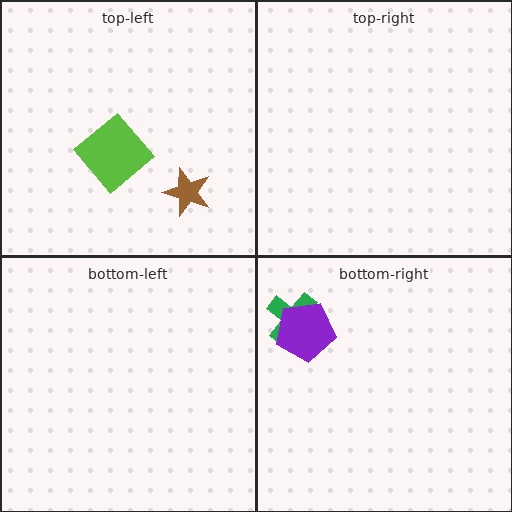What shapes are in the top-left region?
The lime diamond, the brown star.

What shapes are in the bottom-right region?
The green cross, the purple pentagon.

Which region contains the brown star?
The top-left region.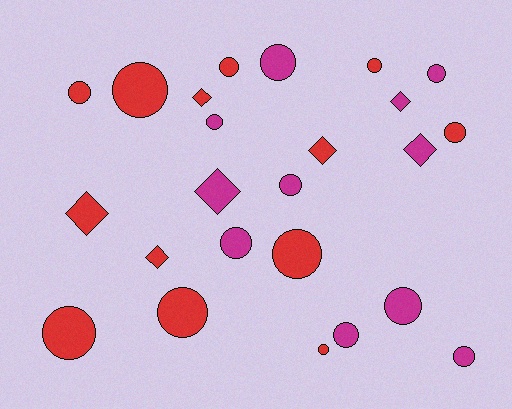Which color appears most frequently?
Red, with 13 objects.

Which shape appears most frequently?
Circle, with 17 objects.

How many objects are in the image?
There are 24 objects.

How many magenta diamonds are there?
There are 3 magenta diamonds.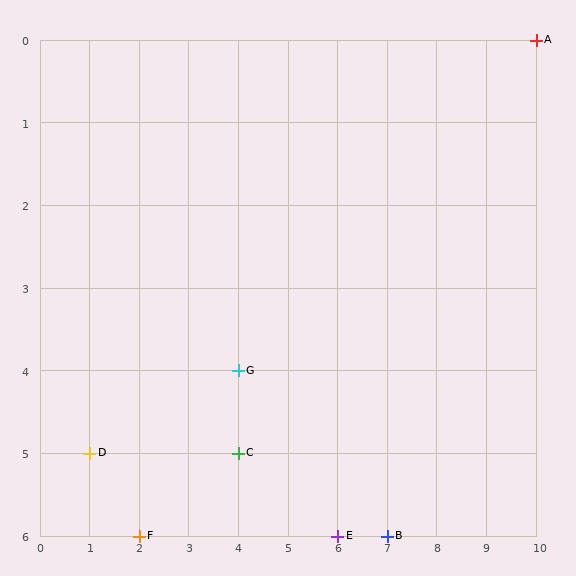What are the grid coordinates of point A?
Point A is at grid coordinates (10, 0).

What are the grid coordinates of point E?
Point E is at grid coordinates (6, 6).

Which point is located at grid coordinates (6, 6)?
Point E is at (6, 6).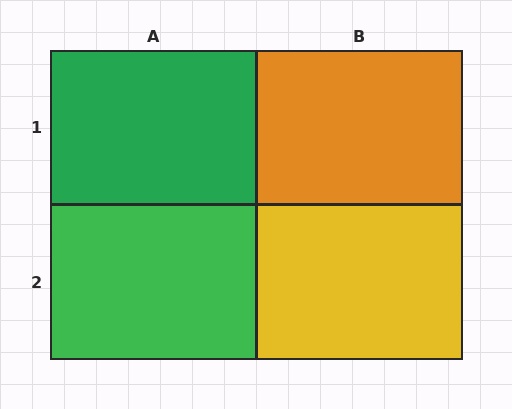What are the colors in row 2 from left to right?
Green, yellow.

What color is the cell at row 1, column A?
Green.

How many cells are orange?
1 cell is orange.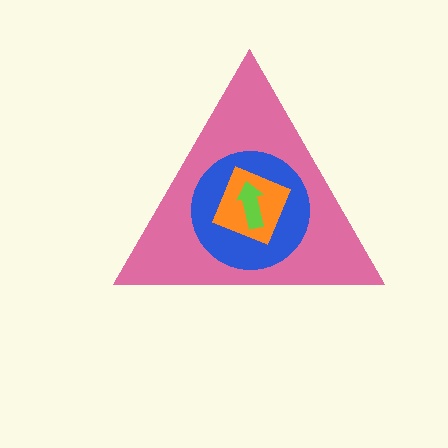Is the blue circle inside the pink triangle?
Yes.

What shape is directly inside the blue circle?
The orange square.